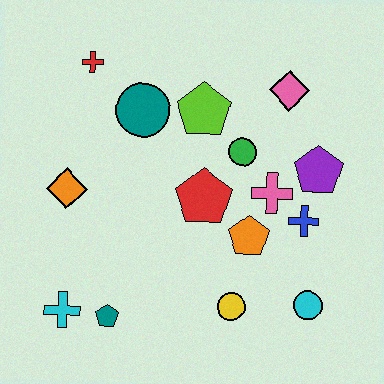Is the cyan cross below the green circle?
Yes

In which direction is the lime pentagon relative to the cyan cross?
The lime pentagon is above the cyan cross.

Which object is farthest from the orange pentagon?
The red cross is farthest from the orange pentagon.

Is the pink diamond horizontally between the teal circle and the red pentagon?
No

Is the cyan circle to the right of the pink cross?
Yes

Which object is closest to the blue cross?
The pink cross is closest to the blue cross.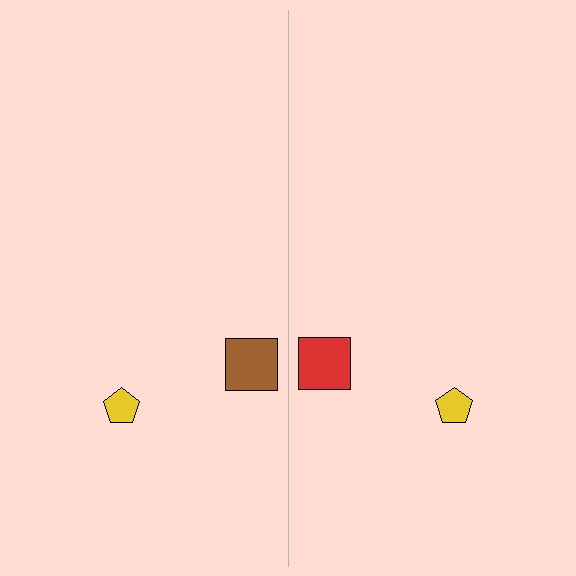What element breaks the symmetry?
The red square on the right side breaks the symmetry — its mirror counterpart is brown.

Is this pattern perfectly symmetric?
No, the pattern is not perfectly symmetric. The red square on the right side breaks the symmetry — its mirror counterpart is brown.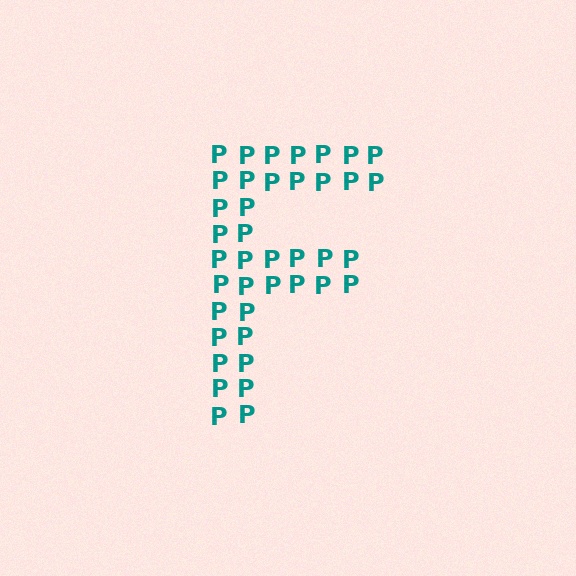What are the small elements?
The small elements are letter P's.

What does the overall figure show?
The overall figure shows the letter F.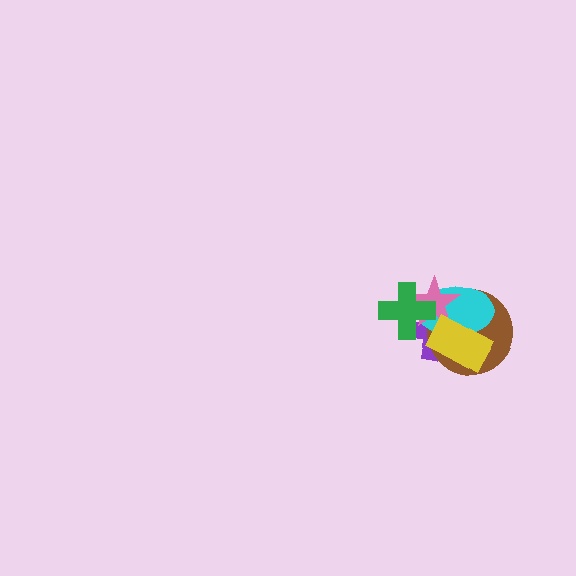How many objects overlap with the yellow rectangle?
4 objects overlap with the yellow rectangle.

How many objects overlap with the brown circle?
4 objects overlap with the brown circle.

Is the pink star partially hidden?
Yes, it is partially covered by another shape.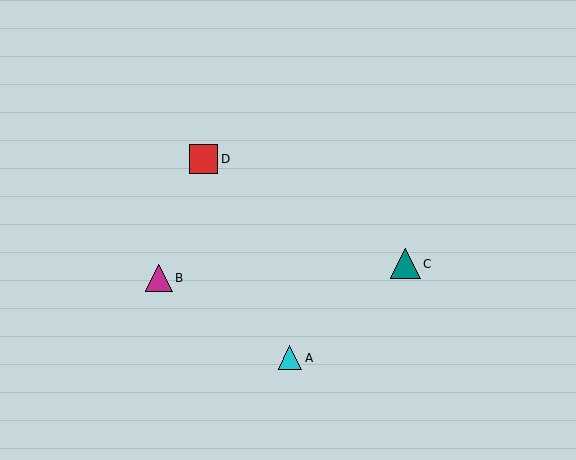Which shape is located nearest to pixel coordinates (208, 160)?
The red square (labeled D) at (203, 159) is nearest to that location.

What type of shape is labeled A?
Shape A is a cyan triangle.